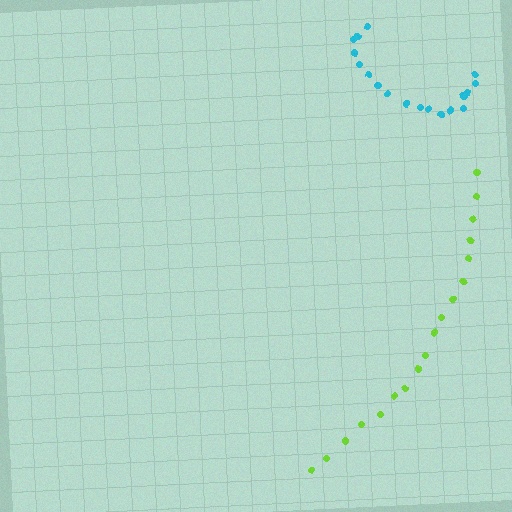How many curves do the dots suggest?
There are 2 distinct paths.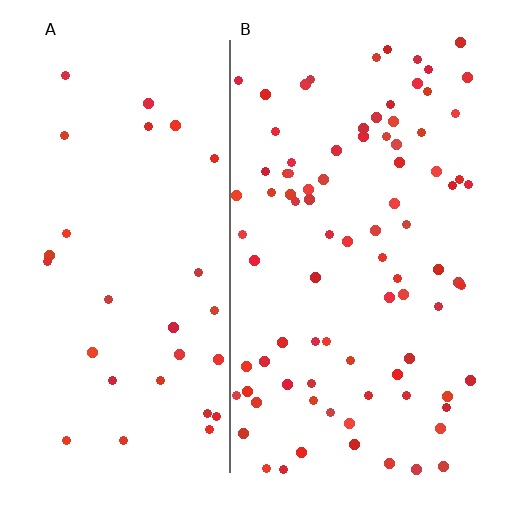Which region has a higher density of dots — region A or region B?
B (the right).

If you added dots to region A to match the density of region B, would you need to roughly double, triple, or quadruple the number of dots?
Approximately triple.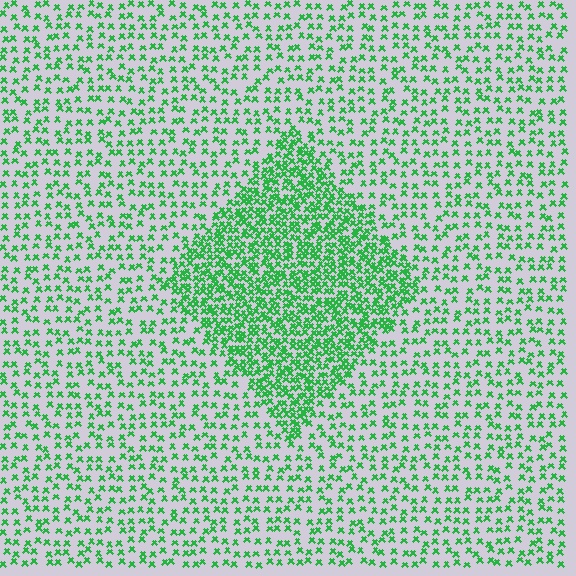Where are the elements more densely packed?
The elements are more densely packed inside the diamond boundary.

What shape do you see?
I see a diamond.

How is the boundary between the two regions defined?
The boundary is defined by a change in element density (approximately 2.3x ratio). All elements are the same color, size, and shape.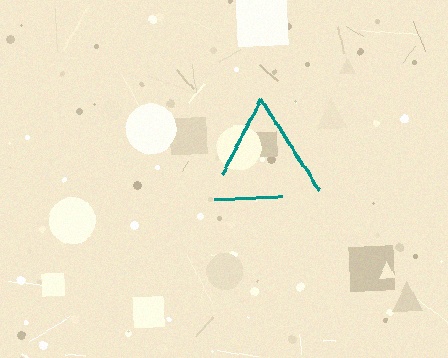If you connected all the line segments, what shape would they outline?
They would outline a triangle.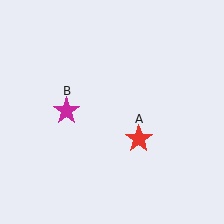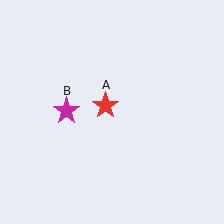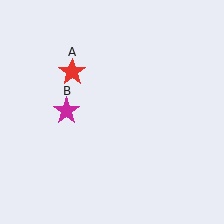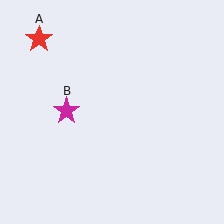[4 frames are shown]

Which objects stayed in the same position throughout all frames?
Magenta star (object B) remained stationary.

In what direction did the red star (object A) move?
The red star (object A) moved up and to the left.